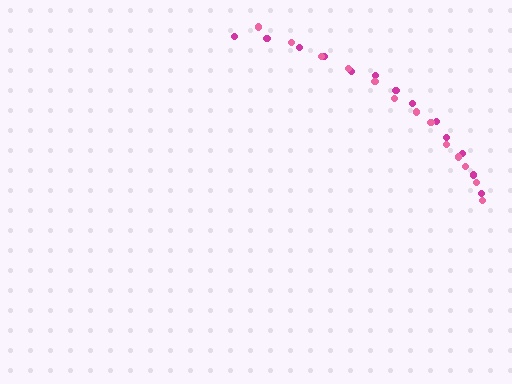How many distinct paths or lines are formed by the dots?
There are 2 distinct paths.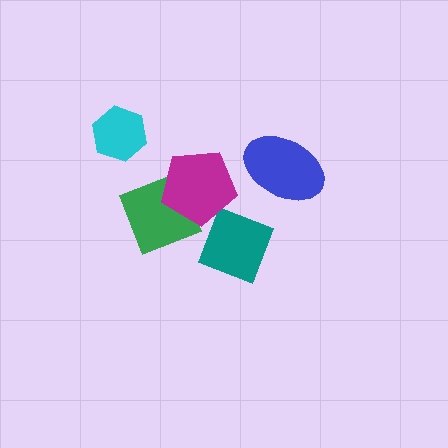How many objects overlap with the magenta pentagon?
1 object overlaps with the magenta pentagon.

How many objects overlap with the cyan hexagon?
0 objects overlap with the cyan hexagon.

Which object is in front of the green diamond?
The magenta pentagon is in front of the green diamond.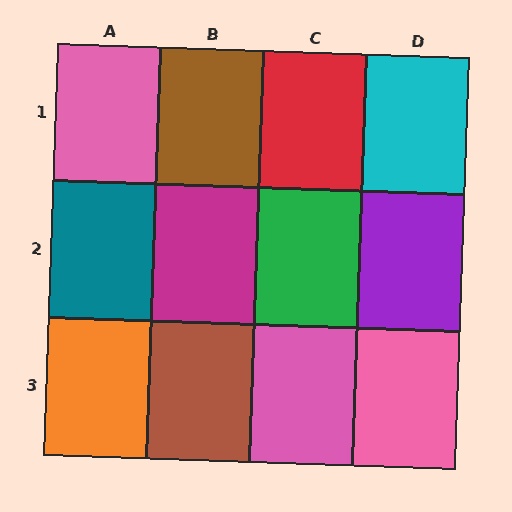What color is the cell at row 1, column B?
Brown.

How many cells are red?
1 cell is red.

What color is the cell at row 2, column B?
Magenta.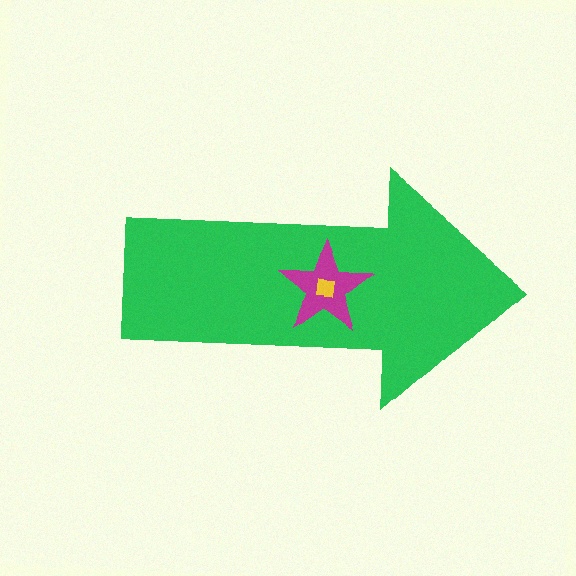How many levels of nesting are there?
3.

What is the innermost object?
The yellow square.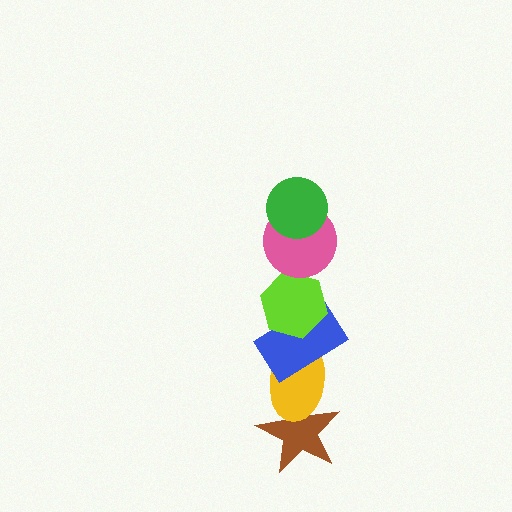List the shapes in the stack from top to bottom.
From top to bottom: the green circle, the pink circle, the lime hexagon, the blue rectangle, the yellow ellipse, the brown star.